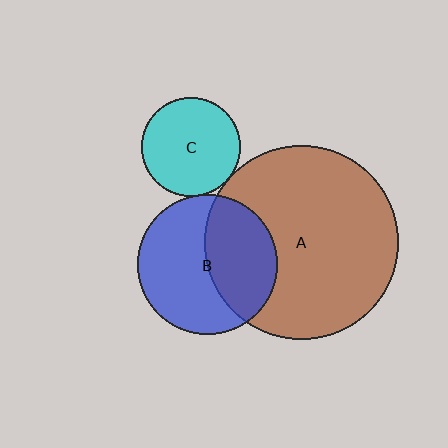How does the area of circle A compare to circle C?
Approximately 3.8 times.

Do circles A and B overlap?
Yes.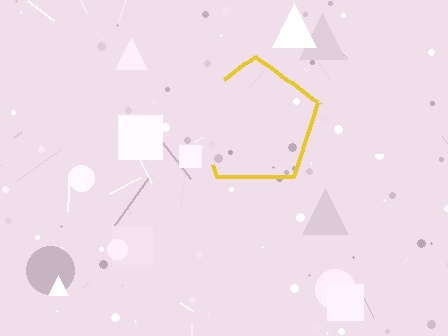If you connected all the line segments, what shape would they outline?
They would outline a pentagon.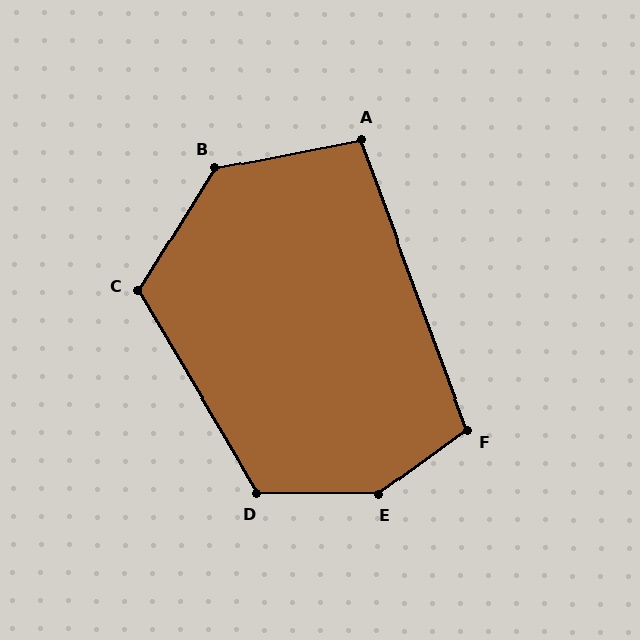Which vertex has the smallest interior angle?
A, at approximately 99 degrees.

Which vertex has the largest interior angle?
E, at approximately 143 degrees.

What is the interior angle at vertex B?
Approximately 133 degrees (obtuse).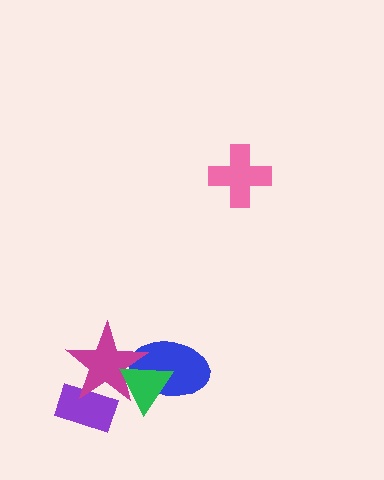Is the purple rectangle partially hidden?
Yes, it is partially covered by another shape.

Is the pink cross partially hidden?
No, no other shape covers it.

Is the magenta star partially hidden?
Yes, it is partially covered by another shape.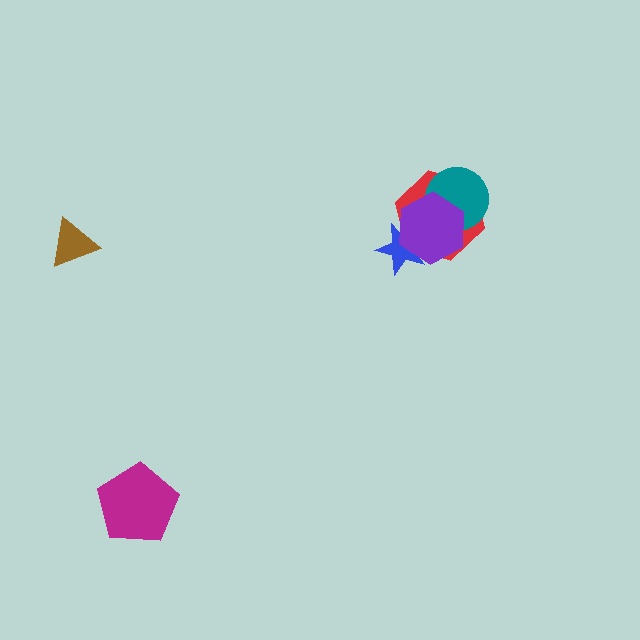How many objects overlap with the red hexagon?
3 objects overlap with the red hexagon.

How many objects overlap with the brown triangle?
0 objects overlap with the brown triangle.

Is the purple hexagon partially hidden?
No, no other shape covers it.